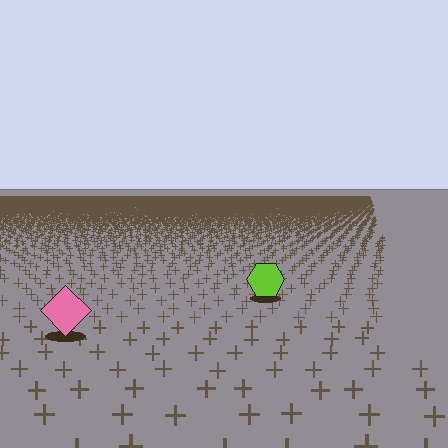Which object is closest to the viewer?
The pink diamond is closest. The texture marks near it are larger and more spread out.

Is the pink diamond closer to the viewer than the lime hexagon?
Yes. The pink diamond is closer — you can tell from the texture gradient: the ground texture is coarser near it.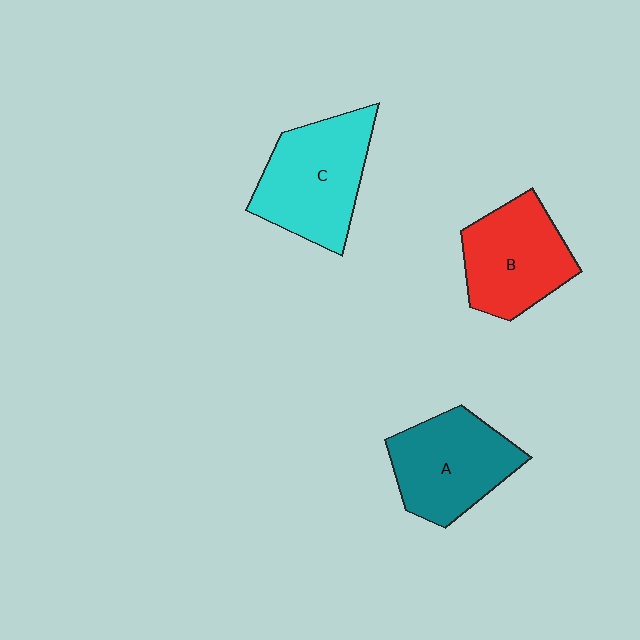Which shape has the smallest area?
Shape B (red).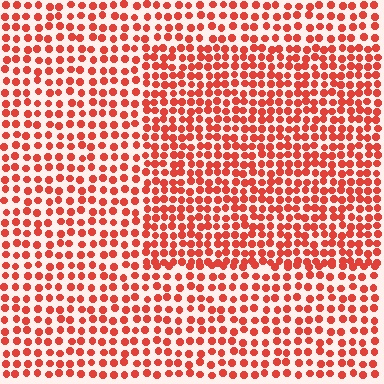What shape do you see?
I see a rectangle.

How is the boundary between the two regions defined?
The boundary is defined by a change in element density (approximately 1.5x ratio). All elements are the same color, size, and shape.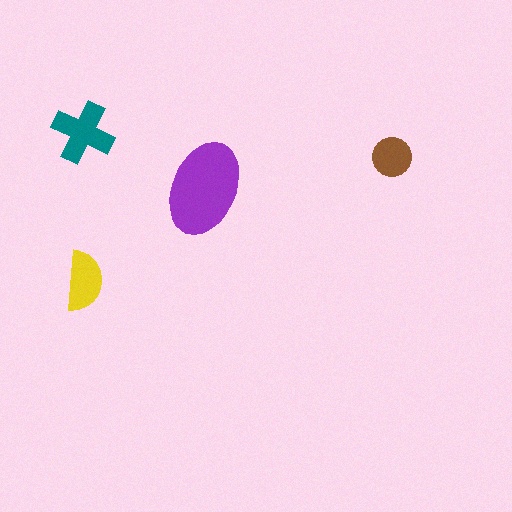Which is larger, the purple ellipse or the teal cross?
The purple ellipse.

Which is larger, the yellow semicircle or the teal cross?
The teal cross.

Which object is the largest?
The purple ellipse.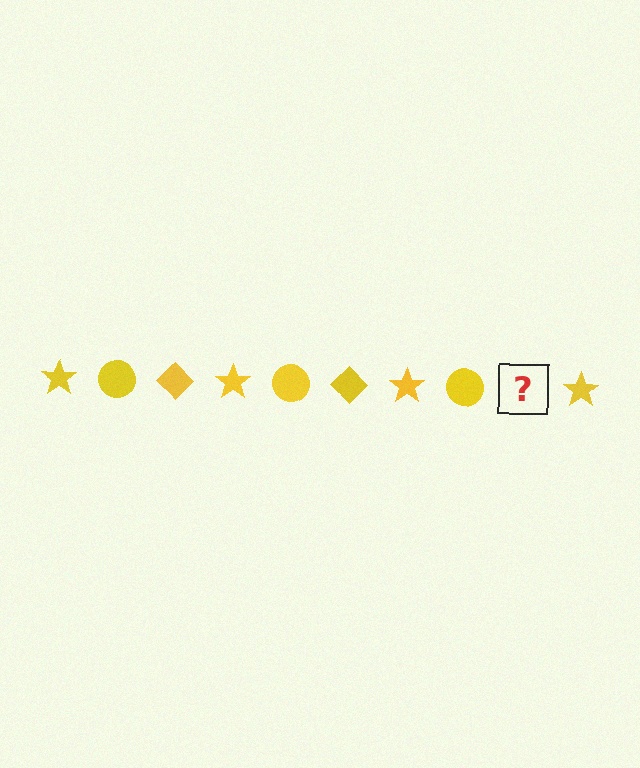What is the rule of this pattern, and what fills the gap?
The rule is that the pattern cycles through star, circle, diamond shapes in yellow. The gap should be filled with a yellow diamond.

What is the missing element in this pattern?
The missing element is a yellow diamond.